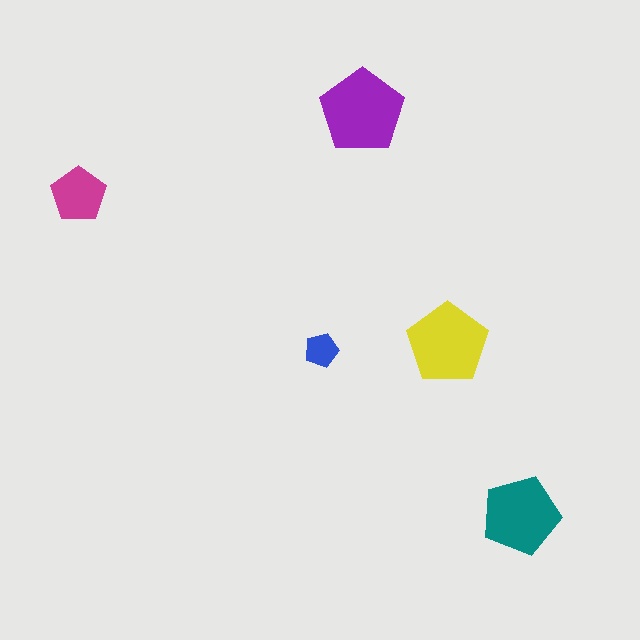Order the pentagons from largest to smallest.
the purple one, the yellow one, the teal one, the magenta one, the blue one.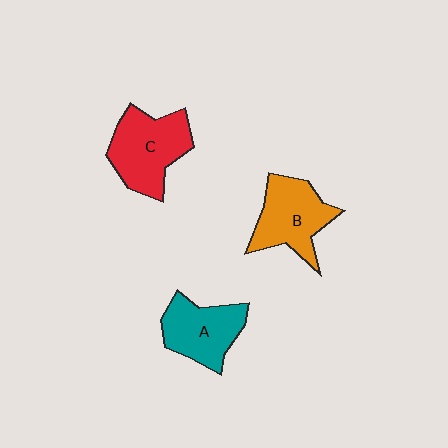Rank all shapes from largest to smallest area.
From largest to smallest: C (red), B (orange), A (teal).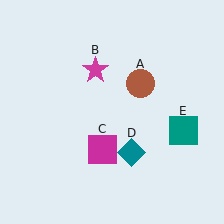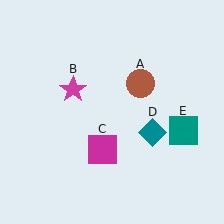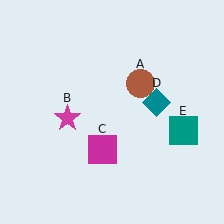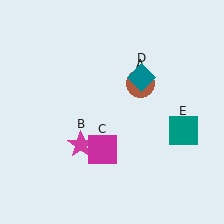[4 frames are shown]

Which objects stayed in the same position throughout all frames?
Brown circle (object A) and magenta square (object C) and teal square (object E) remained stationary.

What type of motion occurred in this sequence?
The magenta star (object B), teal diamond (object D) rotated counterclockwise around the center of the scene.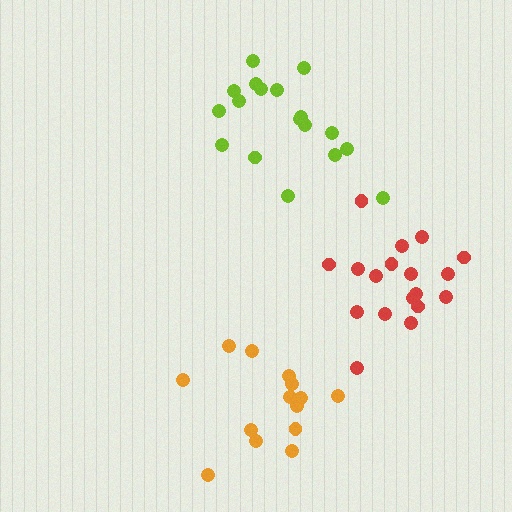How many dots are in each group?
Group 1: 14 dots, Group 2: 18 dots, Group 3: 18 dots (50 total).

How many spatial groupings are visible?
There are 3 spatial groupings.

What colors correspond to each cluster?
The clusters are colored: orange, lime, red.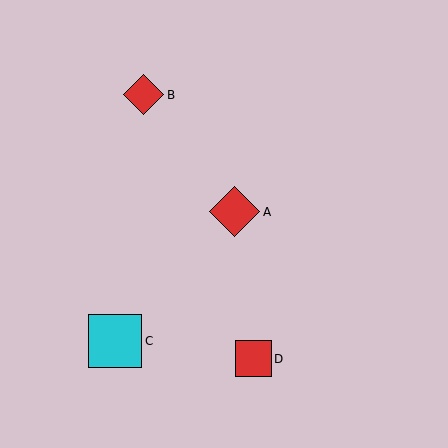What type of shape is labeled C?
Shape C is a cyan square.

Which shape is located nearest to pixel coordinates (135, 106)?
The red diamond (labeled B) at (144, 95) is nearest to that location.